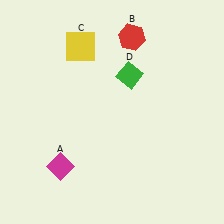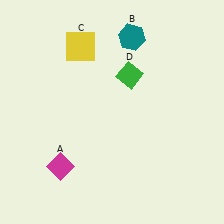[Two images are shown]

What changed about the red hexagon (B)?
In Image 1, B is red. In Image 2, it changed to teal.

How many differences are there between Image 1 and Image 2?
There is 1 difference between the two images.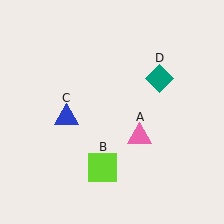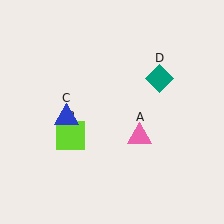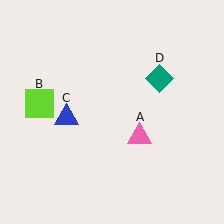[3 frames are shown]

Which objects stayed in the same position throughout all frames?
Pink triangle (object A) and blue triangle (object C) and teal diamond (object D) remained stationary.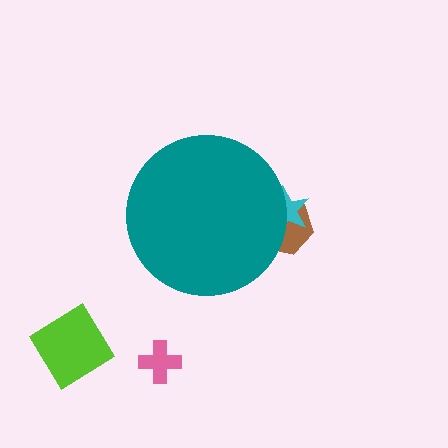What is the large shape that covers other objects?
A teal circle.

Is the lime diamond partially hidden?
No, the lime diamond is fully visible.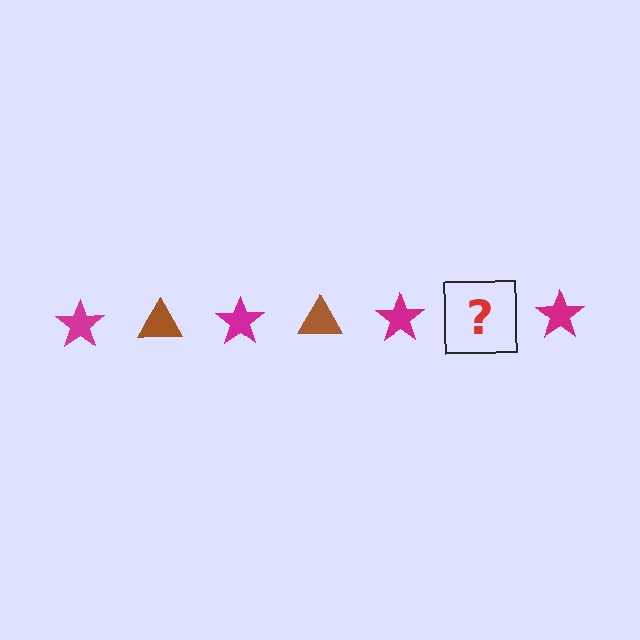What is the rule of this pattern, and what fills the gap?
The rule is that the pattern alternates between magenta star and brown triangle. The gap should be filled with a brown triangle.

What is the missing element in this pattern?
The missing element is a brown triangle.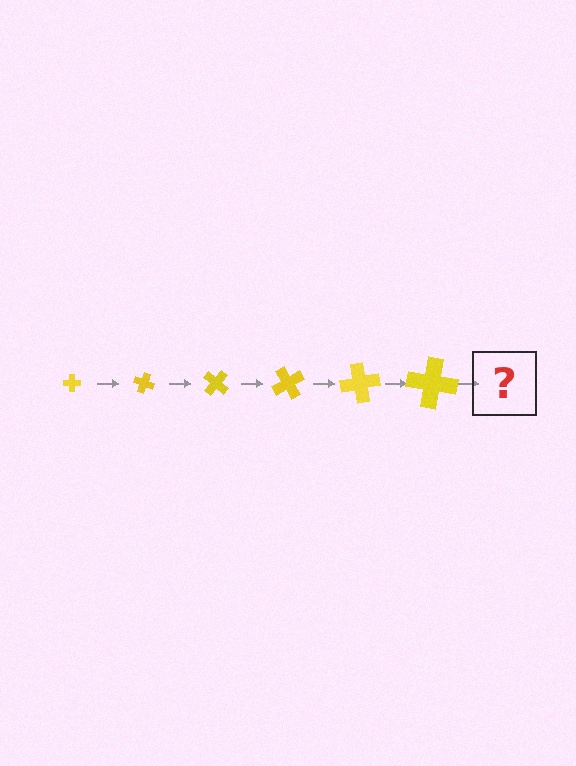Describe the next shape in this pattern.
It should be a cross, larger than the previous one and rotated 120 degrees from the start.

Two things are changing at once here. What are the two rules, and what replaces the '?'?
The two rules are that the cross grows larger each step and it rotates 20 degrees each step. The '?' should be a cross, larger than the previous one and rotated 120 degrees from the start.